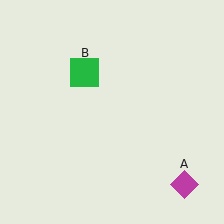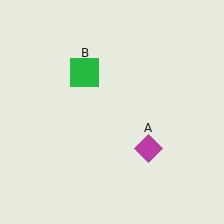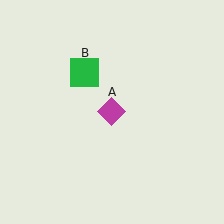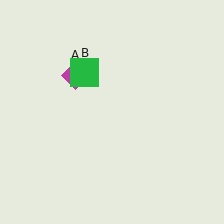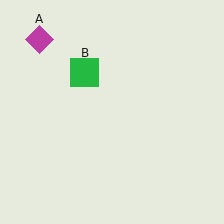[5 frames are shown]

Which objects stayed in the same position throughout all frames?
Green square (object B) remained stationary.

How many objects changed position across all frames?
1 object changed position: magenta diamond (object A).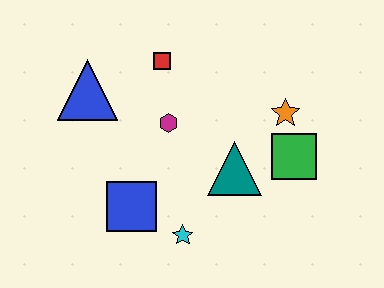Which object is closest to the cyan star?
The blue square is closest to the cyan star.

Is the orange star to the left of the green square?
Yes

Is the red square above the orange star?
Yes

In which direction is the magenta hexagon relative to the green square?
The magenta hexagon is to the left of the green square.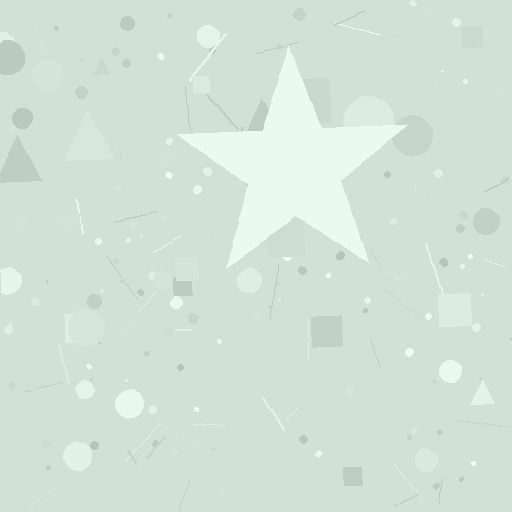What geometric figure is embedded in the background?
A star is embedded in the background.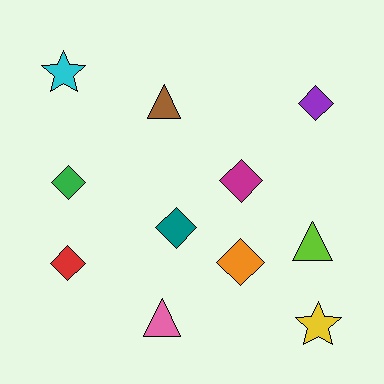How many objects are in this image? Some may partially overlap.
There are 11 objects.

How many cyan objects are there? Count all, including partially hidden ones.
There is 1 cyan object.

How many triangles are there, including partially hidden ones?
There are 3 triangles.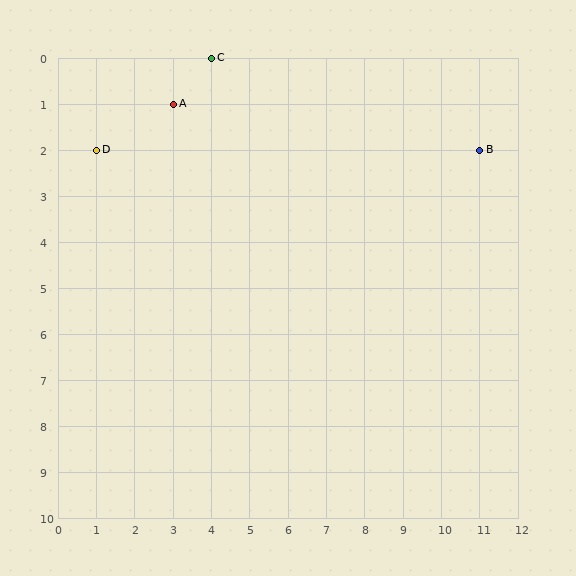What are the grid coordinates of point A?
Point A is at grid coordinates (3, 1).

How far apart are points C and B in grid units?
Points C and B are 7 columns and 2 rows apart (about 7.3 grid units diagonally).